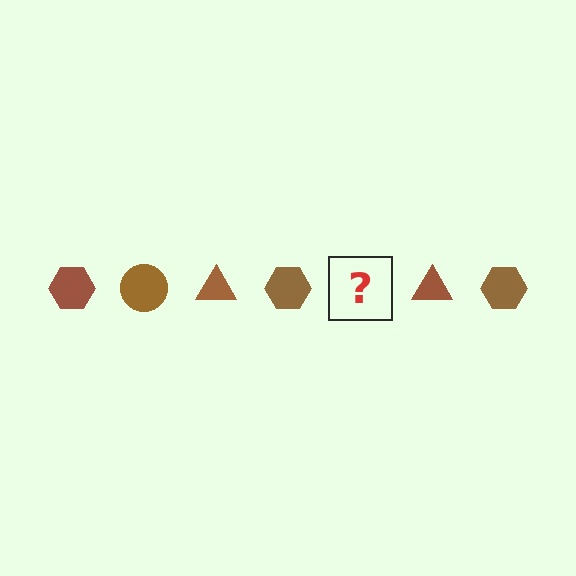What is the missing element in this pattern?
The missing element is a brown circle.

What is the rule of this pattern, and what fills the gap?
The rule is that the pattern cycles through hexagon, circle, triangle shapes in brown. The gap should be filled with a brown circle.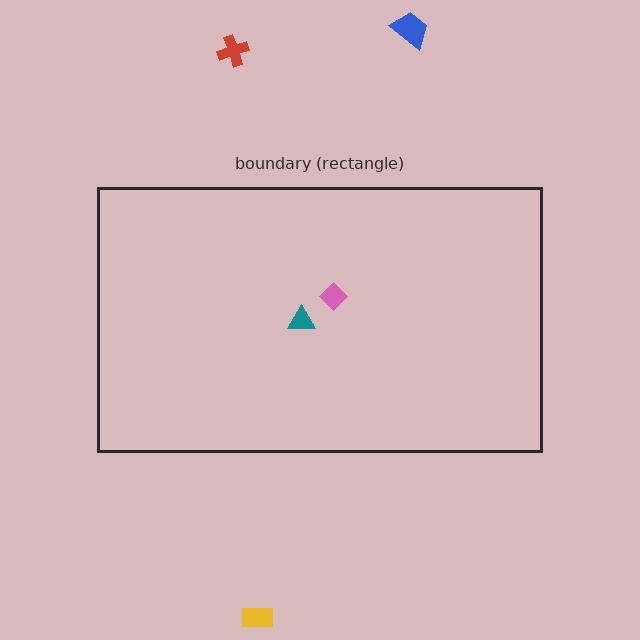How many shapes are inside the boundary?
2 inside, 3 outside.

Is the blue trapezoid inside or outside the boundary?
Outside.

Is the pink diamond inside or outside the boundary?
Inside.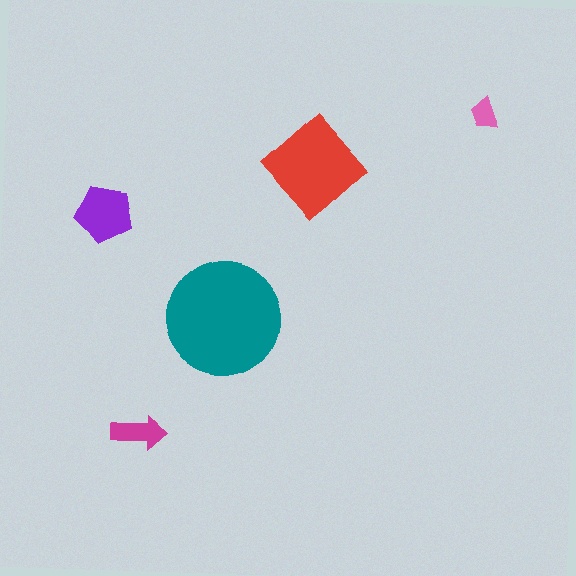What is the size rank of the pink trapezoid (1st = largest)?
5th.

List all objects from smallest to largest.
The pink trapezoid, the magenta arrow, the purple pentagon, the red diamond, the teal circle.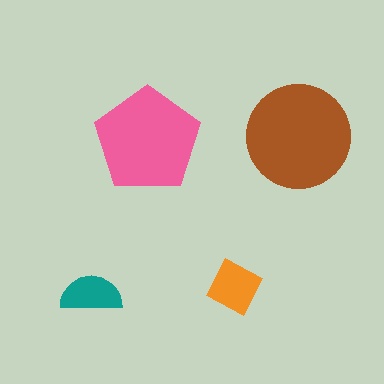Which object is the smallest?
The teal semicircle.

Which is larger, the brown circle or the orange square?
The brown circle.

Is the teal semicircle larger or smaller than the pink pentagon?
Smaller.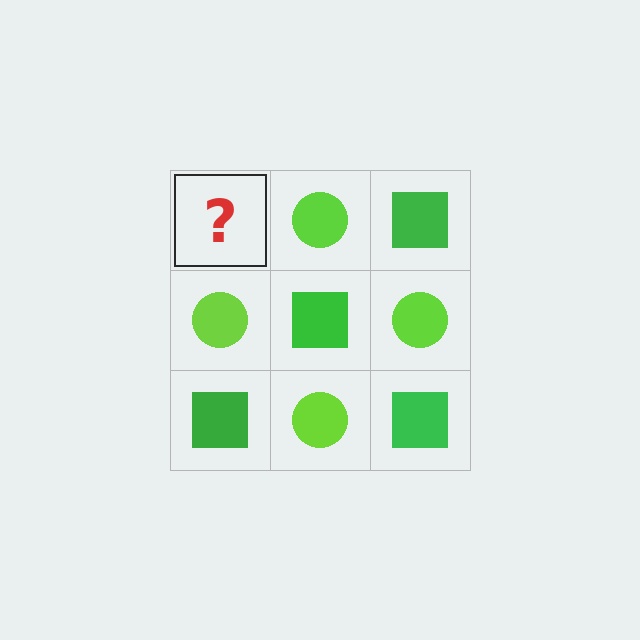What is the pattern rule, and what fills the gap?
The rule is that it alternates green square and lime circle in a checkerboard pattern. The gap should be filled with a green square.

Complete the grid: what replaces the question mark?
The question mark should be replaced with a green square.